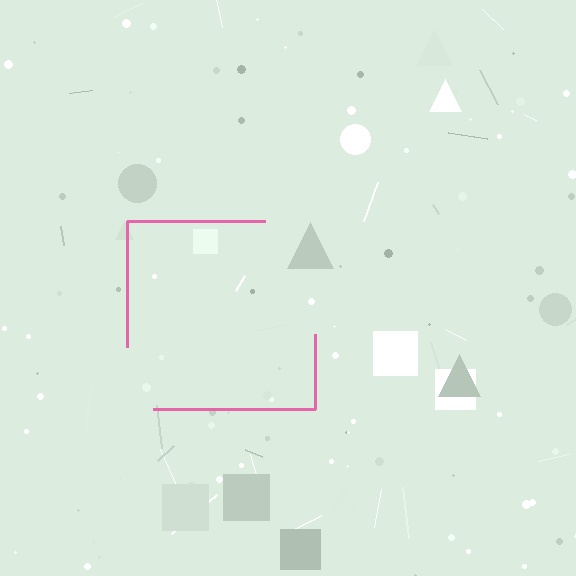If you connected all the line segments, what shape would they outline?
They would outline a square.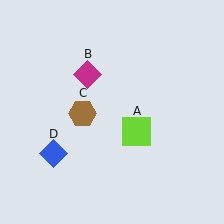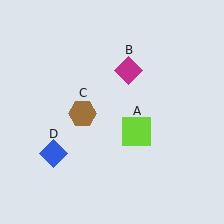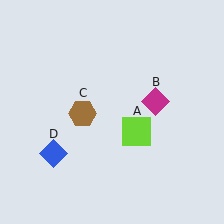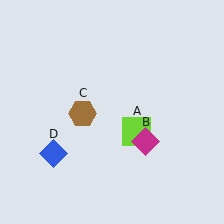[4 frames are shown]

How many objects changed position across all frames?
1 object changed position: magenta diamond (object B).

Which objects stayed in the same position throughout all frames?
Lime square (object A) and brown hexagon (object C) and blue diamond (object D) remained stationary.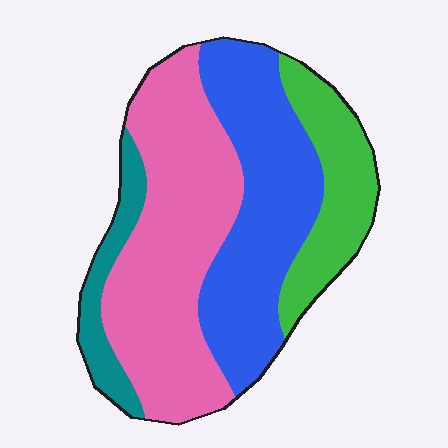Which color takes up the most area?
Pink, at roughly 40%.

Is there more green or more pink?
Pink.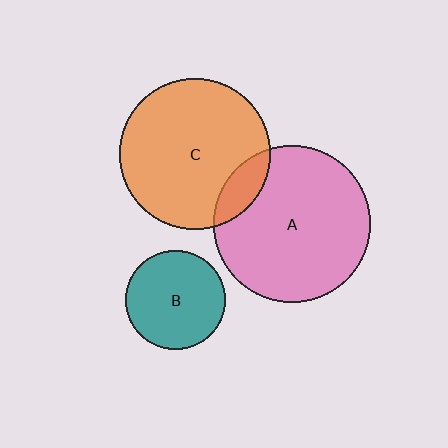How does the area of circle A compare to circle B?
Approximately 2.5 times.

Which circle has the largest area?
Circle A (pink).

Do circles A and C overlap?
Yes.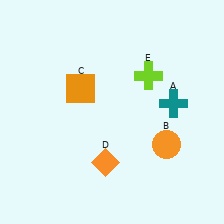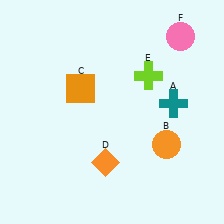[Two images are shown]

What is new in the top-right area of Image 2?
A pink circle (F) was added in the top-right area of Image 2.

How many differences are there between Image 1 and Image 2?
There is 1 difference between the two images.